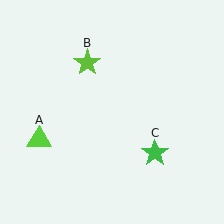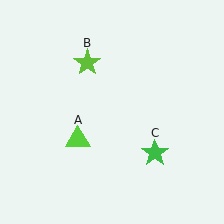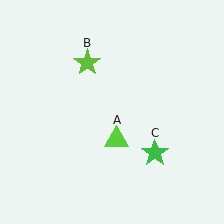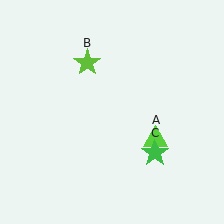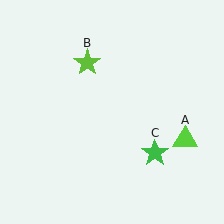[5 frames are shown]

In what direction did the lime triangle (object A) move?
The lime triangle (object A) moved right.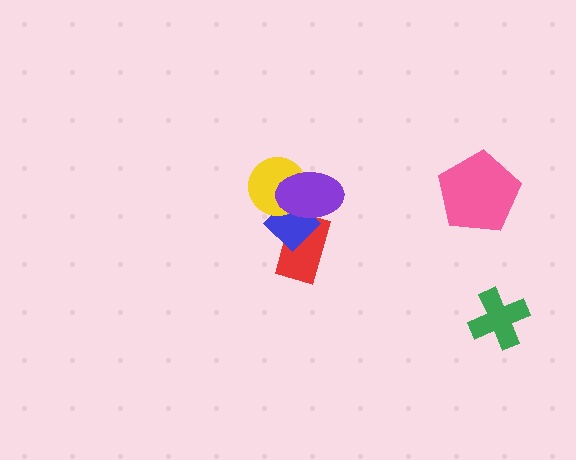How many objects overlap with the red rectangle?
2 objects overlap with the red rectangle.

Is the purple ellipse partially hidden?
No, no other shape covers it.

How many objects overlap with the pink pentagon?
0 objects overlap with the pink pentagon.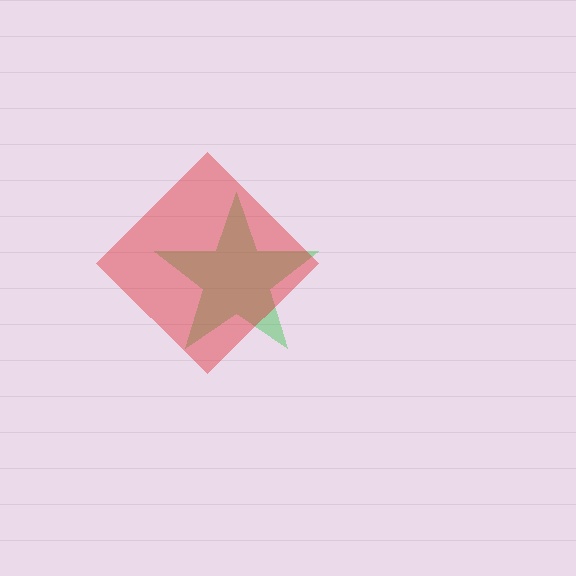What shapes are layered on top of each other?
The layered shapes are: a green star, a red diamond.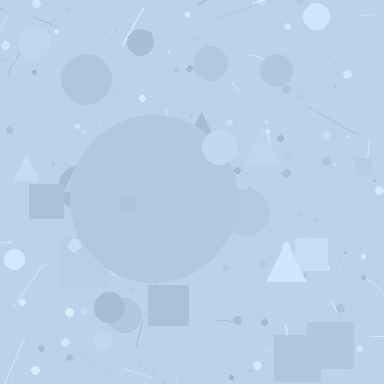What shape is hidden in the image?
A circle is hidden in the image.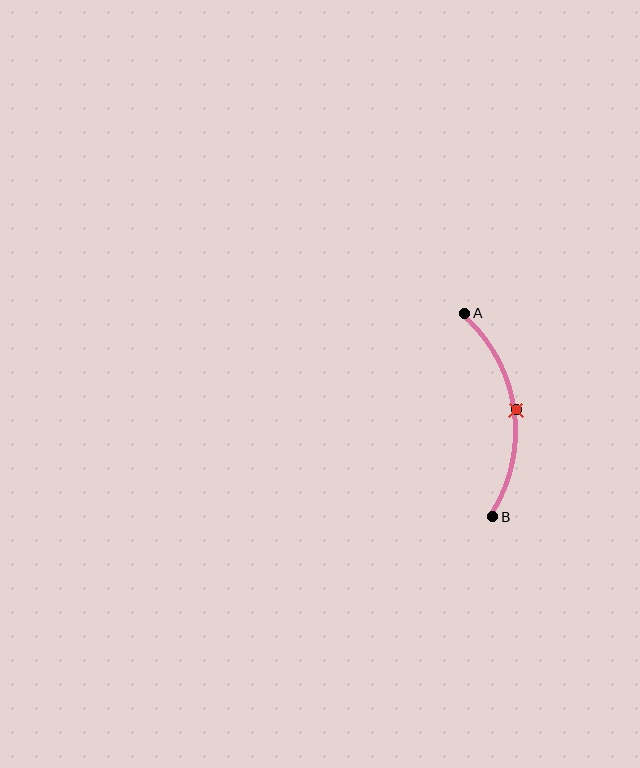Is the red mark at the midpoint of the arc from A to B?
Yes. The red mark lies on the arc at equal arc-length from both A and B — it is the arc midpoint.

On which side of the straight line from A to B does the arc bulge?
The arc bulges to the right of the straight line connecting A and B.